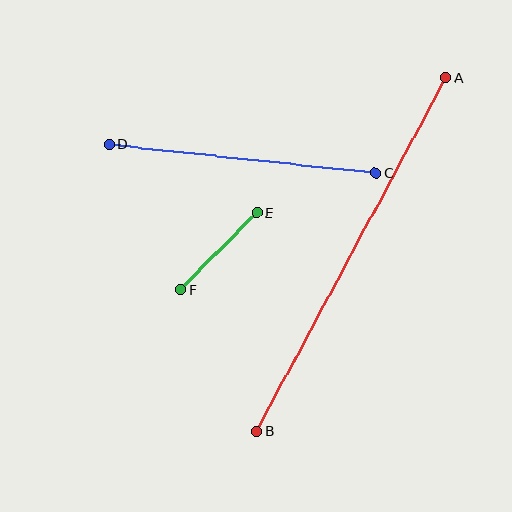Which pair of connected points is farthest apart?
Points A and B are farthest apart.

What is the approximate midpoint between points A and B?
The midpoint is at approximately (351, 254) pixels.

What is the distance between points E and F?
The distance is approximately 108 pixels.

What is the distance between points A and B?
The distance is approximately 401 pixels.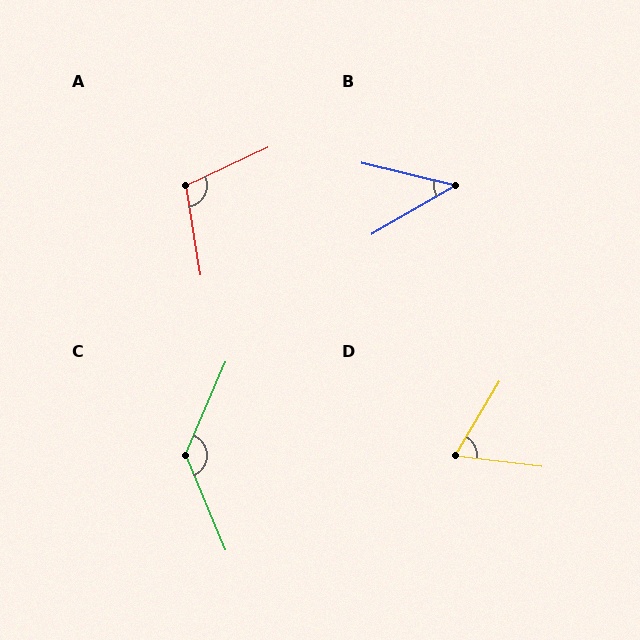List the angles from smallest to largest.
B (44°), D (66°), A (106°), C (134°).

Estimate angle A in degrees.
Approximately 106 degrees.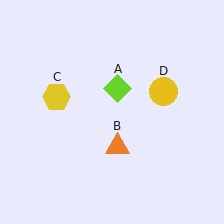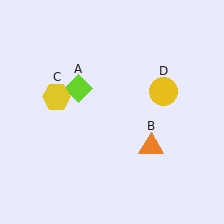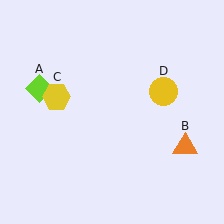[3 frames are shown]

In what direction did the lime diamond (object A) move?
The lime diamond (object A) moved left.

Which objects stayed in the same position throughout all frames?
Yellow hexagon (object C) and yellow circle (object D) remained stationary.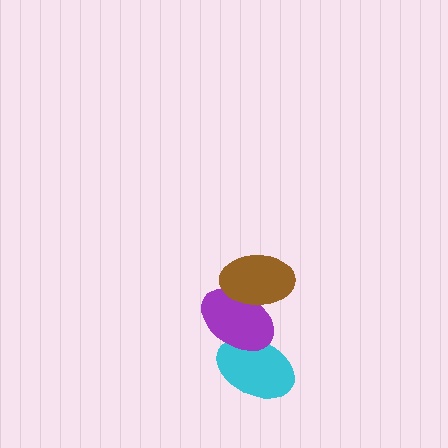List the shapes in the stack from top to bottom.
From top to bottom: the brown ellipse, the purple ellipse, the cyan ellipse.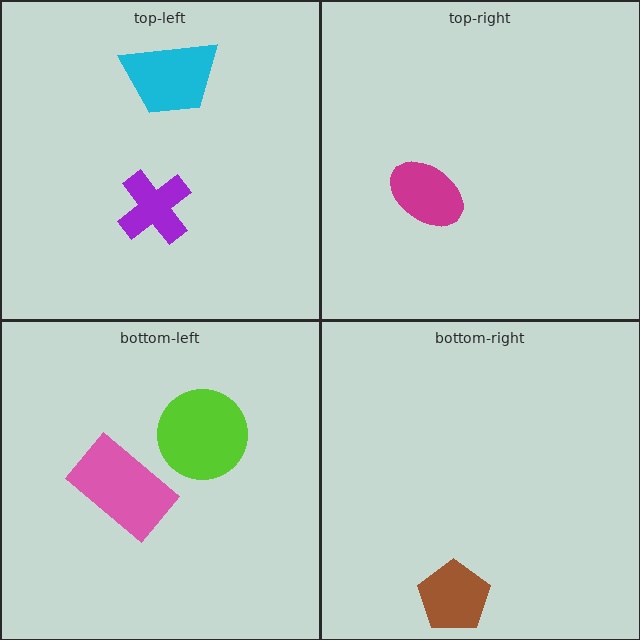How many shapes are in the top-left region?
2.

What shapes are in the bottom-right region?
The brown pentagon.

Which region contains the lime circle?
The bottom-left region.